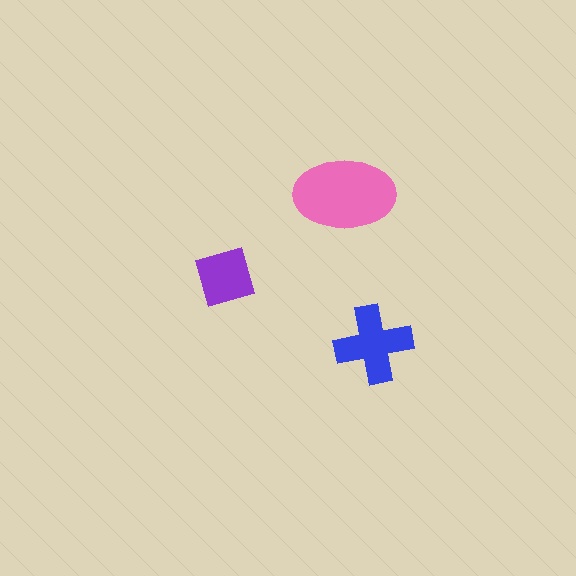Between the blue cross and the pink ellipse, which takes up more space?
The pink ellipse.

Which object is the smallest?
The purple diamond.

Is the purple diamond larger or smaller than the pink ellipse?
Smaller.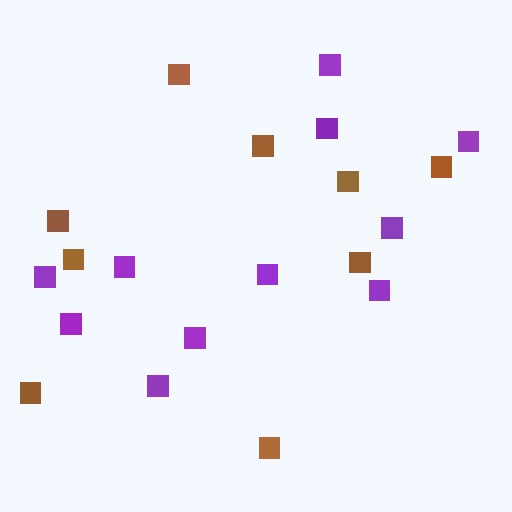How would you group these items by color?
There are 2 groups: one group of brown squares (9) and one group of purple squares (11).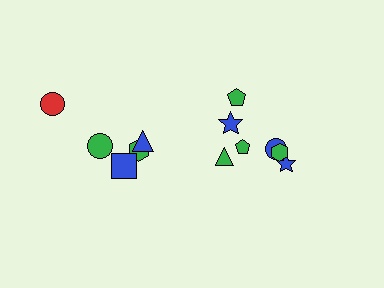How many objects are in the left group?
There are 5 objects.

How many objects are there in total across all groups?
There are 12 objects.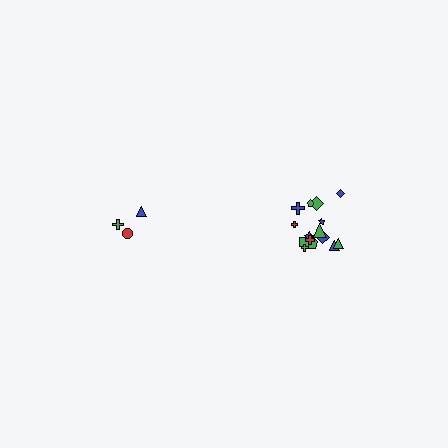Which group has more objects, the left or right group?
The right group.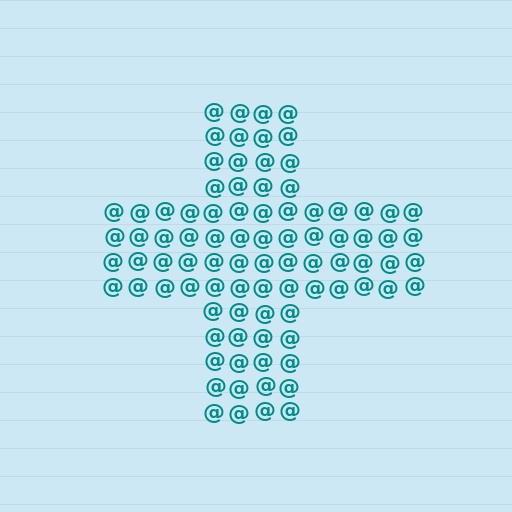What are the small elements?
The small elements are at signs.